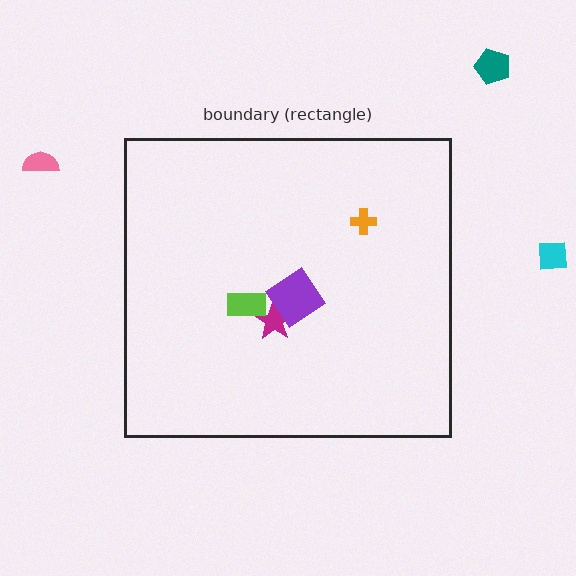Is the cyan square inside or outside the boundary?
Outside.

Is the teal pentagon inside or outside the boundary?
Outside.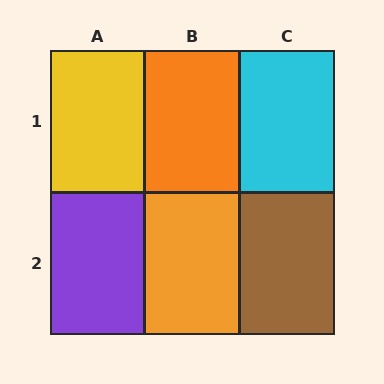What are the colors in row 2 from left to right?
Purple, orange, brown.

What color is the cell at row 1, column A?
Yellow.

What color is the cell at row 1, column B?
Orange.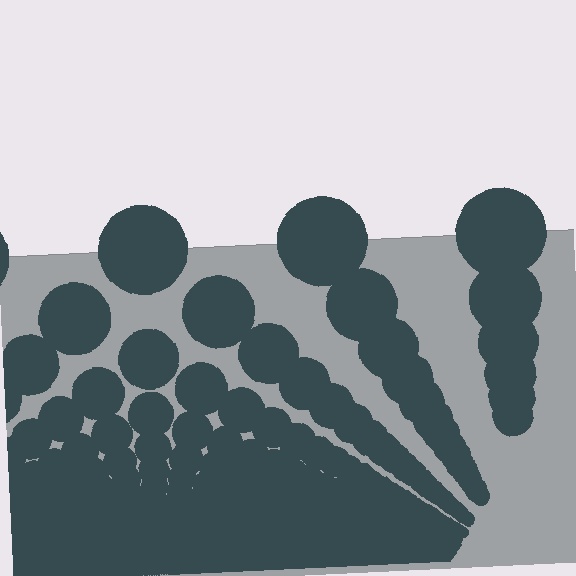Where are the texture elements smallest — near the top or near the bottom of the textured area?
Near the bottom.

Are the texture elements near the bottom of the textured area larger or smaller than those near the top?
Smaller. The gradient is inverted — elements near the bottom are smaller and denser.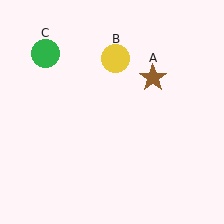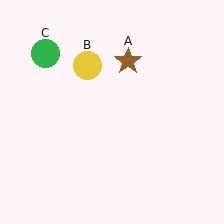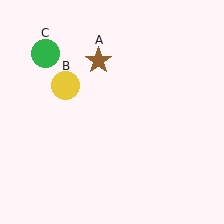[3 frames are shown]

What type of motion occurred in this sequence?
The brown star (object A), yellow circle (object B) rotated counterclockwise around the center of the scene.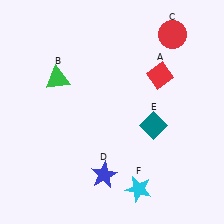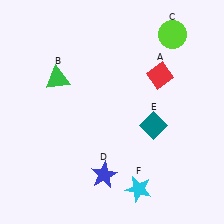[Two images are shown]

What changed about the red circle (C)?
In Image 1, C is red. In Image 2, it changed to lime.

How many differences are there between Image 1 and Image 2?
There is 1 difference between the two images.